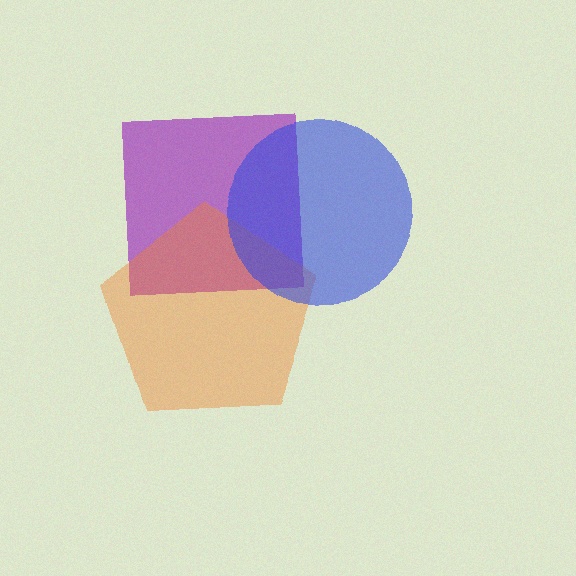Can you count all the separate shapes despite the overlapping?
Yes, there are 3 separate shapes.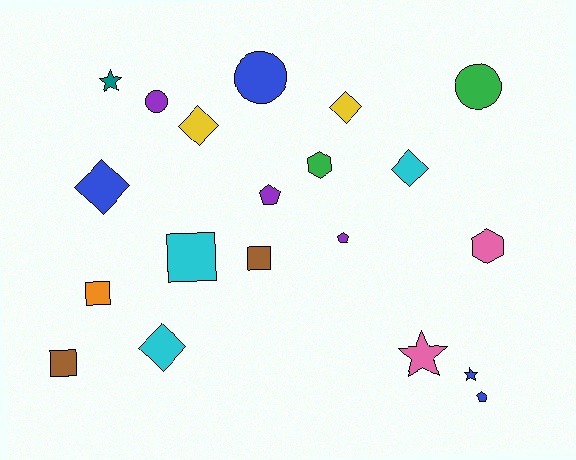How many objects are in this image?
There are 20 objects.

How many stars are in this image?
There are 3 stars.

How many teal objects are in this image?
There is 1 teal object.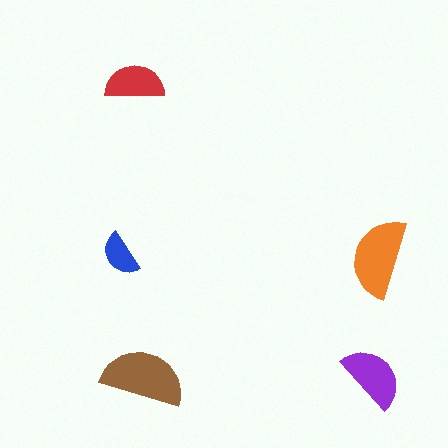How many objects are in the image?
There are 5 objects in the image.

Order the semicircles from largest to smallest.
the brown one, the orange one, the purple one, the red one, the blue one.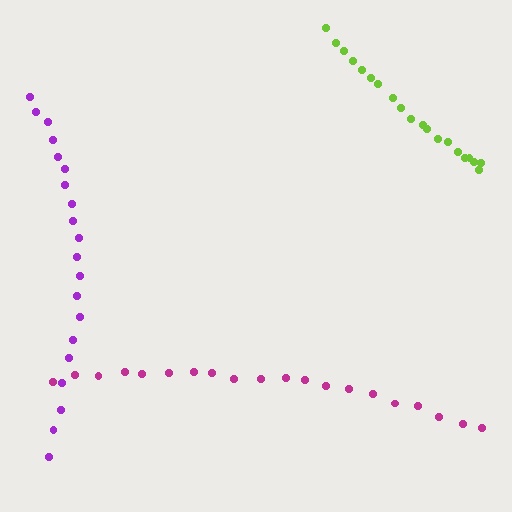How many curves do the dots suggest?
There are 3 distinct paths.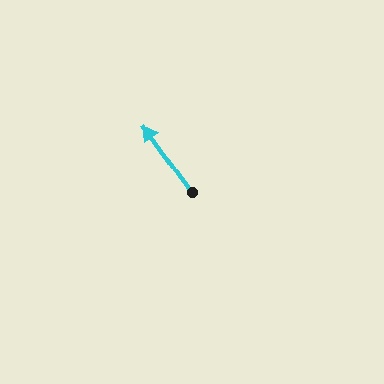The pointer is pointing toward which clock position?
Roughly 11 o'clock.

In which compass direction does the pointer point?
Northwest.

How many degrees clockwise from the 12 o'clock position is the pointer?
Approximately 324 degrees.